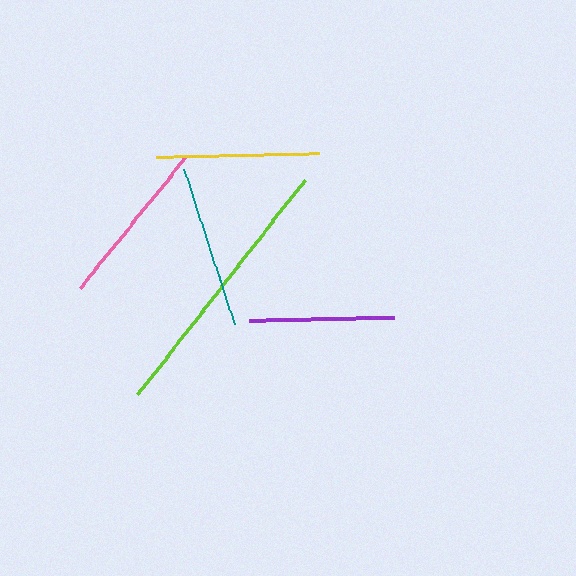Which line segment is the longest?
The lime line is the longest at approximately 271 pixels.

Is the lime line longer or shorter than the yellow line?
The lime line is longer than the yellow line.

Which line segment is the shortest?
The purple line is the shortest at approximately 145 pixels.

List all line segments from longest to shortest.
From longest to shortest: lime, pink, yellow, teal, purple.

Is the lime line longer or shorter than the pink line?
The lime line is longer than the pink line.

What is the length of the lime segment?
The lime segment is approximately 271 pixels long.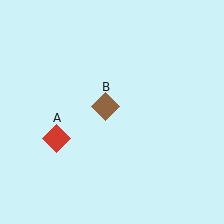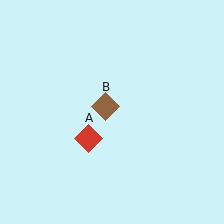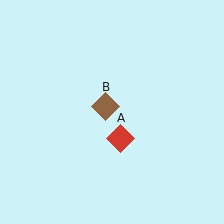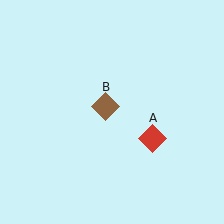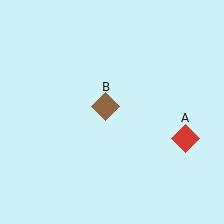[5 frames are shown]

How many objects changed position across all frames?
1 object changed position: red diamond (object A).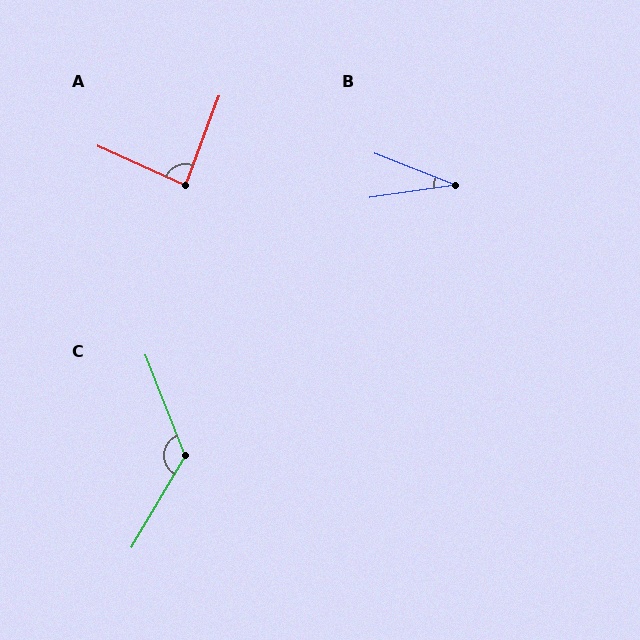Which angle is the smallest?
B, at approximately 29 degrees.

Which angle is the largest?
C, at approximately 128 degrees.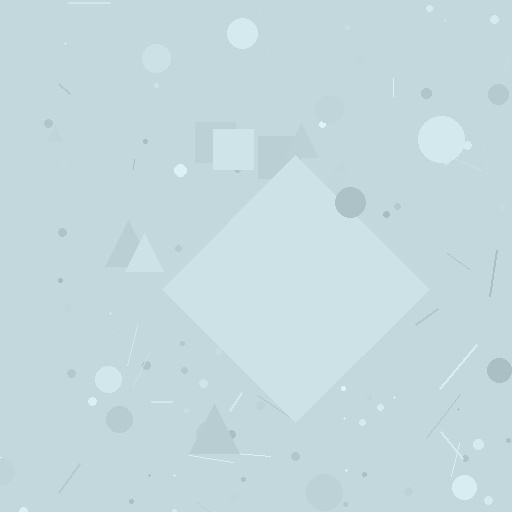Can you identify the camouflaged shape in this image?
The camouflaged shape is a diamond.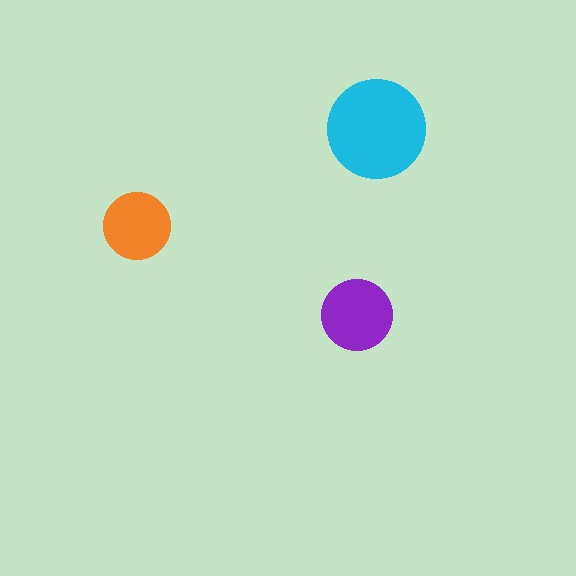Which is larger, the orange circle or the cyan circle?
The cyan one.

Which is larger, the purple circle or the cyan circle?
The cyan one.